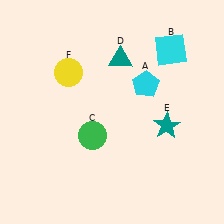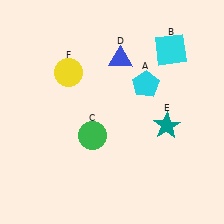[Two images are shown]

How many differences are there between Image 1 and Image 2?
There is 1 difference between the two images.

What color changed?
The triangle (D) changed from teal in Image 1 to blue in Image 2.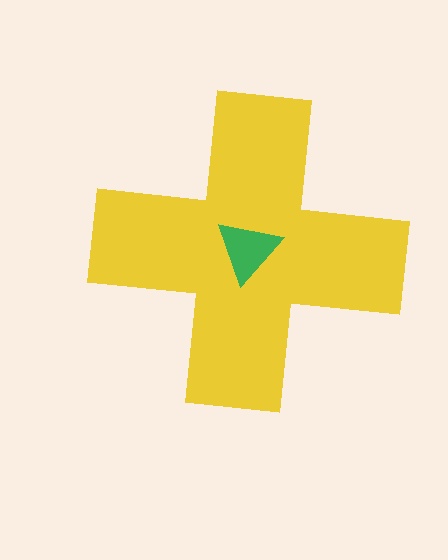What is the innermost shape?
The green triangle.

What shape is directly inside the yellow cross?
The green triangle.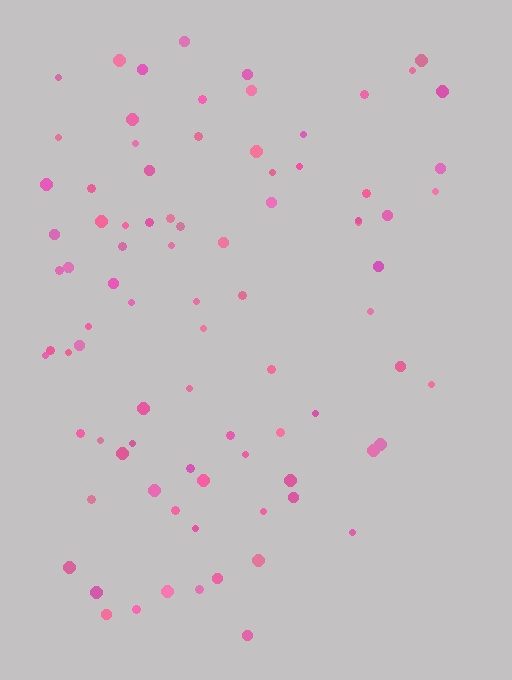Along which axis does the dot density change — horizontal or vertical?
Horizontal.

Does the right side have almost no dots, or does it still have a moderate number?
Still a moderate number, just noticeably fewer than the left.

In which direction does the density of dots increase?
From right to left, with the left side densest.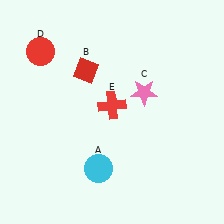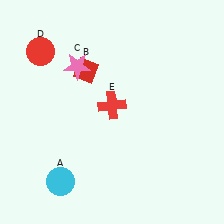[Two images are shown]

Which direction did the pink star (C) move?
The pink star (C) moved left.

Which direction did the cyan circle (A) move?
The cyan circle (A) moved left.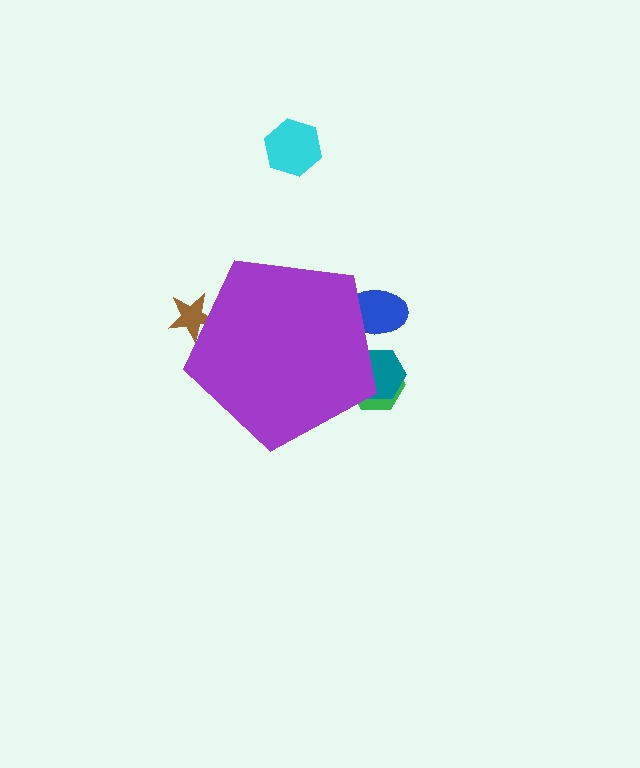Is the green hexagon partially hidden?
Yes, the green hexagon is partially hidden behind the purple pentagon.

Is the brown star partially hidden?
Yes, the brown star is partially hidden behind the purple pentagon.